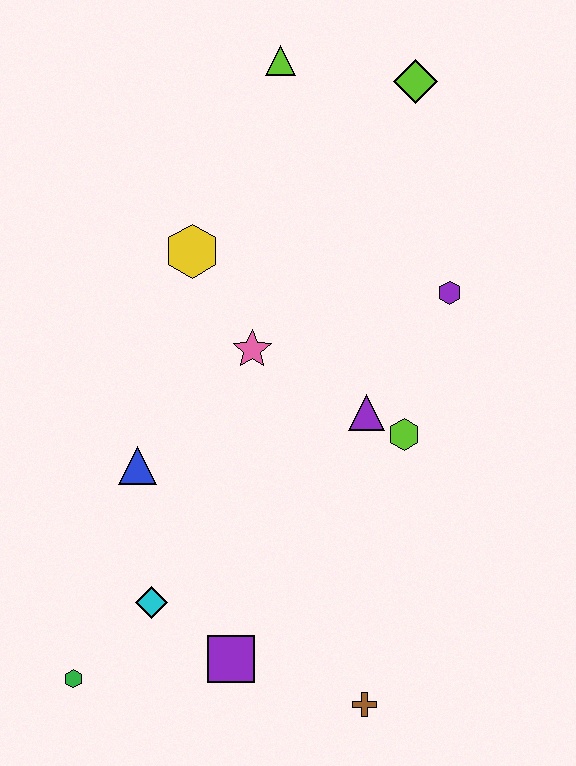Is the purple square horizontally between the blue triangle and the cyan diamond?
No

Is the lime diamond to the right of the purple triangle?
Yes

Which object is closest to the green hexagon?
The cyan diamond is closest to the green hexagon.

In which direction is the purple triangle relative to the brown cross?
The purple triangle is above the brown cross.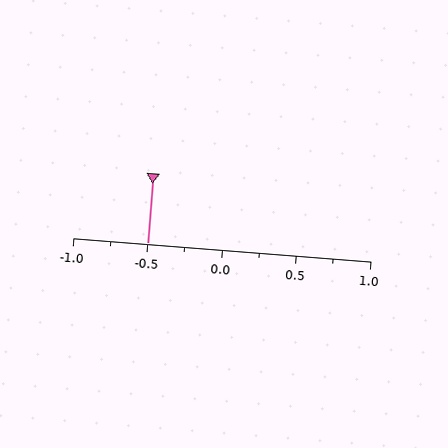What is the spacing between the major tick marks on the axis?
The major ticks are spaced 0.5 apart.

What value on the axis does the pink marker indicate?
The marker indicates approximately -0.5.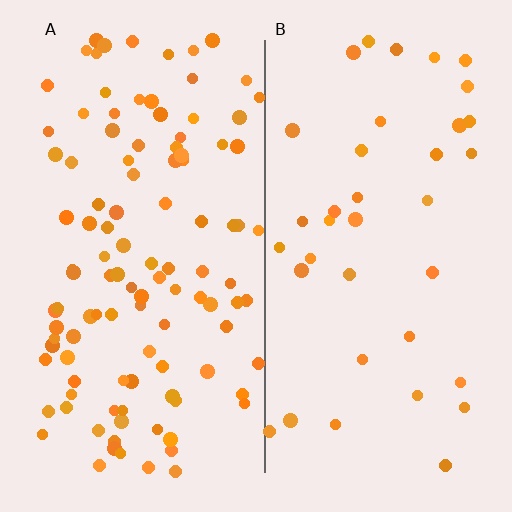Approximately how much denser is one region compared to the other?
Approximately 2.9× — region A over region B.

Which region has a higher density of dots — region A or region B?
A (the left).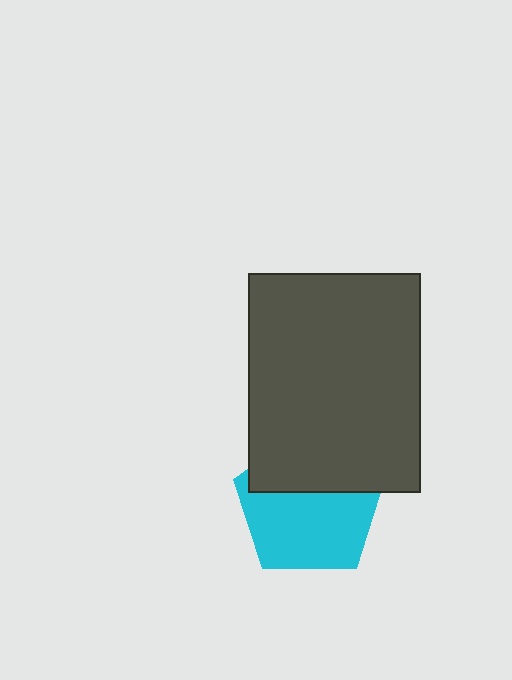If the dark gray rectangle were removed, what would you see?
You would see the complete cyan pentagon.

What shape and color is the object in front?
The object in front is a dark gray rectangle.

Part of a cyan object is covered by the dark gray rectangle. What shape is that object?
It is a pentagon.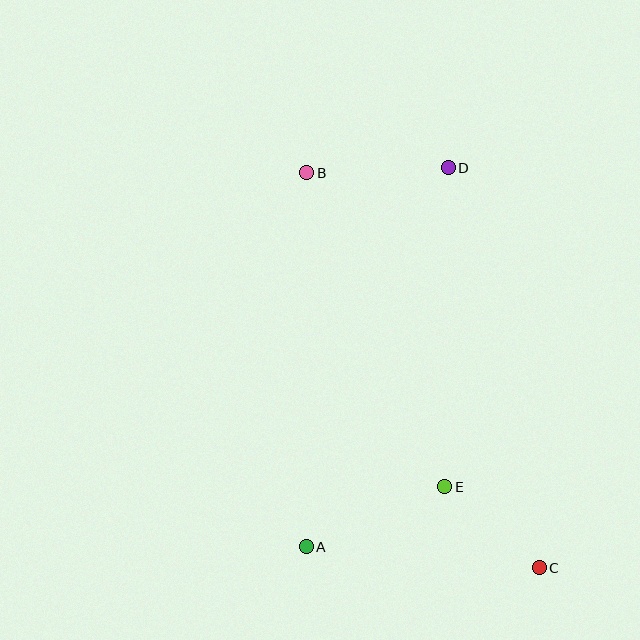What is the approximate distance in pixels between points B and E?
The distance between B and E is approximately 343 pixels.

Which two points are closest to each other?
Points C and E are closest to each other.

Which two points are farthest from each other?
Points B and C are farthest from each other.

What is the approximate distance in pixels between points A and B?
The distance between A and B is approximately 374 pixels.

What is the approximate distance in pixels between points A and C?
The distance between A and C is approximately 234 pixels.